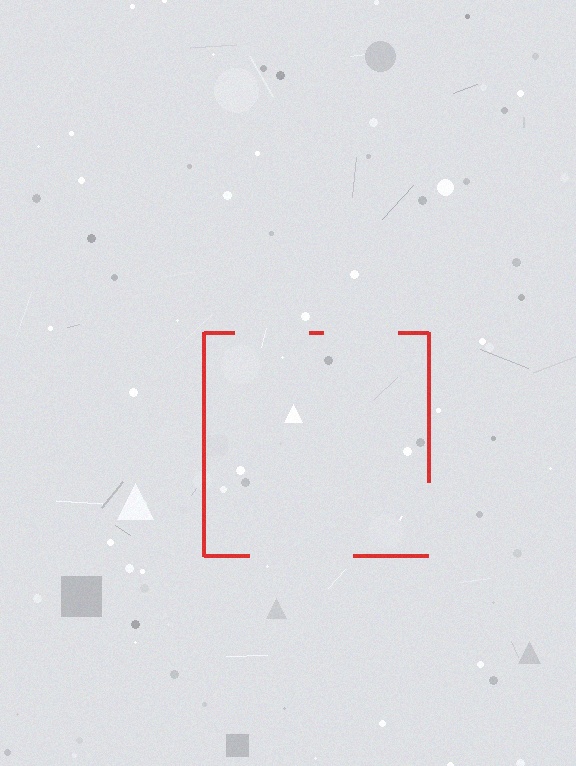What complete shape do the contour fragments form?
The contour fragments form a square.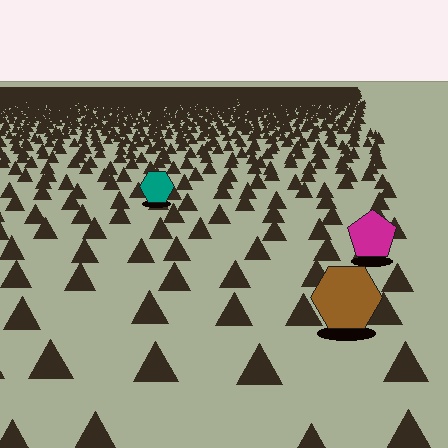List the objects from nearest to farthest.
From nearest to farthest: the brown hexagon, the magenta pentagon, the teal hexagon.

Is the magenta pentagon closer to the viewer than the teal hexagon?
Yes. The magenta pentagon is closer — you can tell from the texture gradient: the ground texture is coarser near it.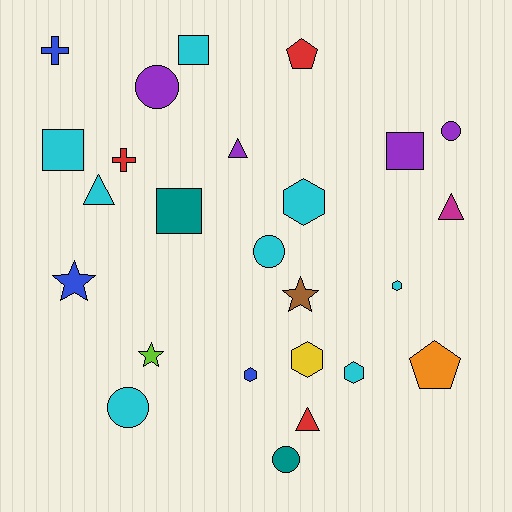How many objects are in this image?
There are 25 objects.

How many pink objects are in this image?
There are no pink objects.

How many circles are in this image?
There are 5 circles.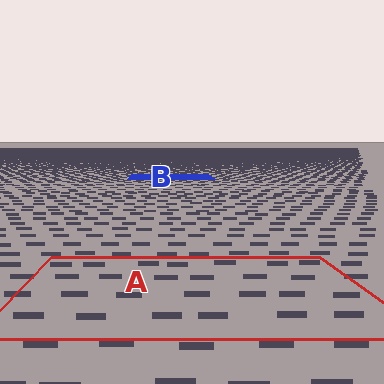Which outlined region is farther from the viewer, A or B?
Region B is farther from the viewer — the texture elements inside it appear smaller and more densely packed.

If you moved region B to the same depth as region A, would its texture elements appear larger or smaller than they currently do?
They would appear larger. At a closer depth, the same texture elements are projected at a bigger on-screen size.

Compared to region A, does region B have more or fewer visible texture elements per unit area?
Region B has more texture elements per unit area — they are packed more densely because it is farther away.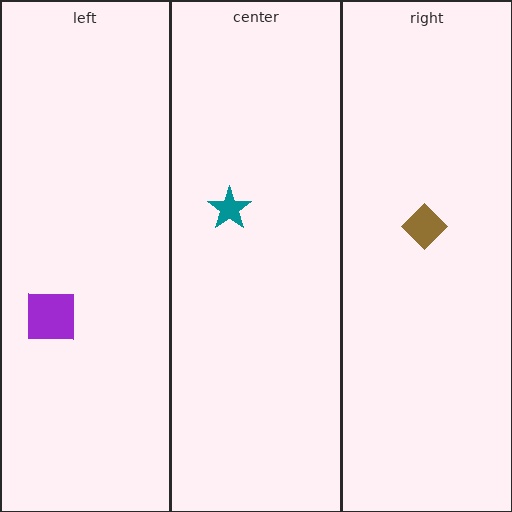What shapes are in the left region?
The purple square.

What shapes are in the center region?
The teal star.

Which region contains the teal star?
The center region.